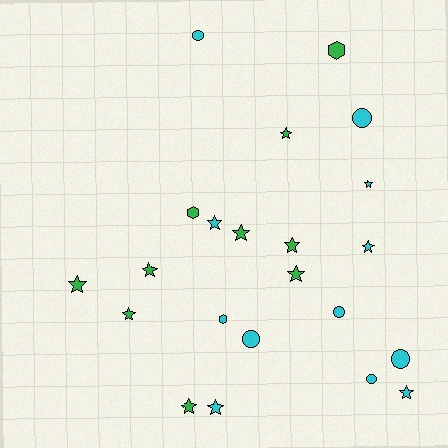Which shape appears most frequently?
Star, with 13 objects.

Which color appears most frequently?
Cyan, with 12 objects.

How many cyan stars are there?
There are 5 cyan stars.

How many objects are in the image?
There are 22 objects.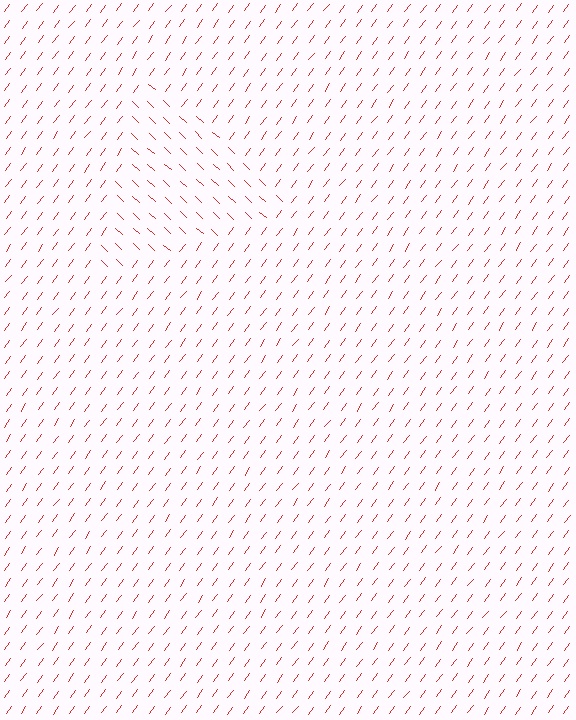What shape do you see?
I see a triangle.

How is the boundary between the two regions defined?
The boundary is defined purely by a change in line orientation (approximately 83 degrees difference). All lines are the same color and thickness.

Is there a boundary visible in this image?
Yes, there is a texture boundary formed by a change in line orientation.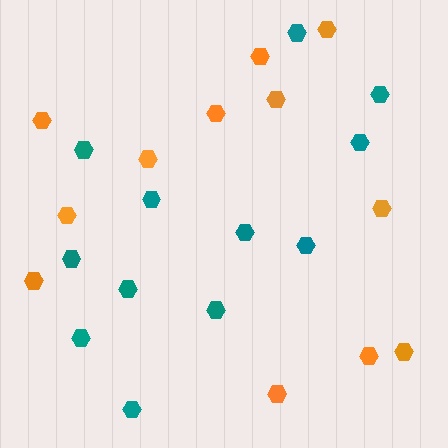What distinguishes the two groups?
There are 2 groups: one group of orange hexagons (12) and one group of teal hexagons (12).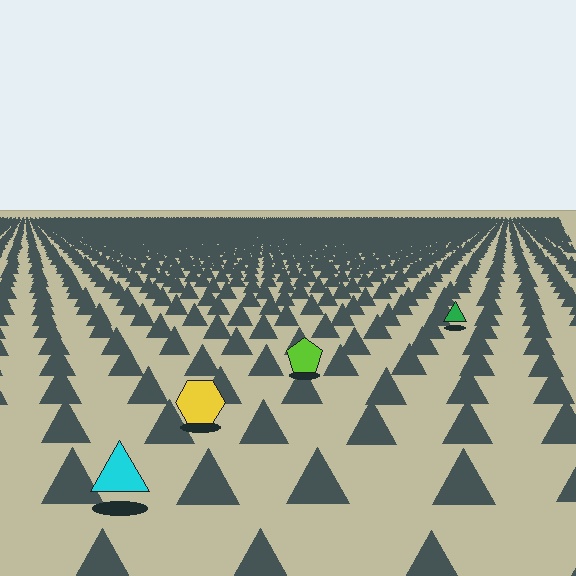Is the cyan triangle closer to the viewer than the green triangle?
Yes. The cyan triangle is closer — you can tell from the texture gradient: the ground texture is coarser near it.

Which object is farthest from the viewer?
The green triangle is farthest from the viewer. It appears smaller and the ground texture around it is denser.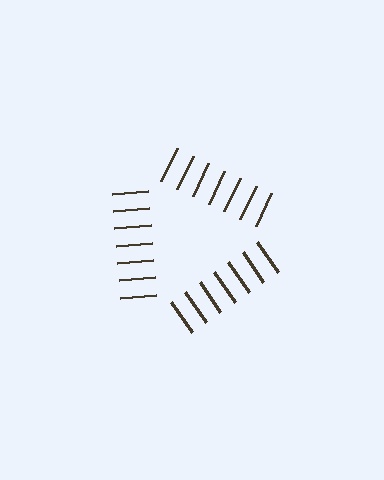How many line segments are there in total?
21 — 7 along each of the 3 edges.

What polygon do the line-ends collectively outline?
An illusory triangle — the line segments terminate on its edges but no continuous stroke is drawn.